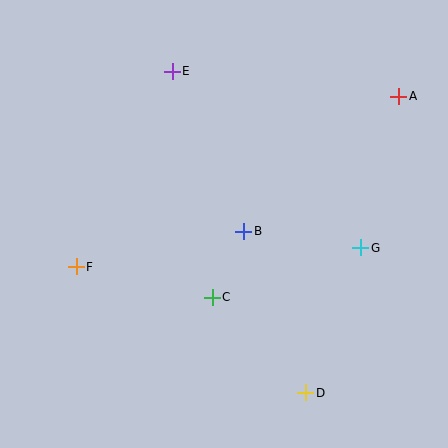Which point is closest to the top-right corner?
Point A is closest to the top-right corner.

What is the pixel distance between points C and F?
The distance between C and F is 139 pixels.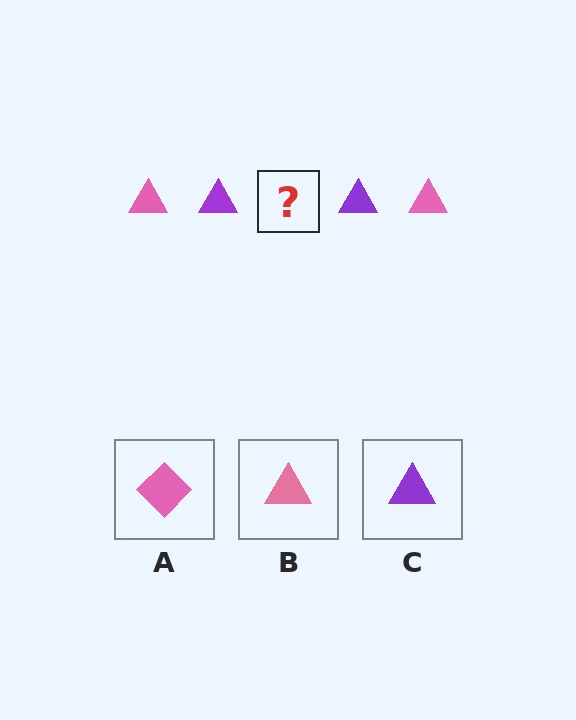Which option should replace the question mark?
Option B.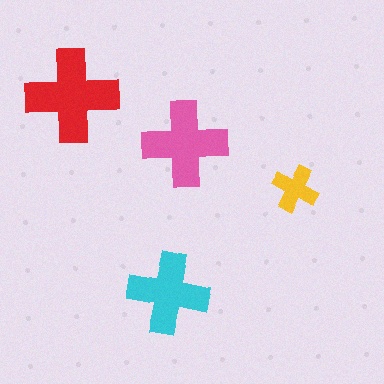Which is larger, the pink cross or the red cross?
The red one.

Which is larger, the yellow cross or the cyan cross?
The cyan one.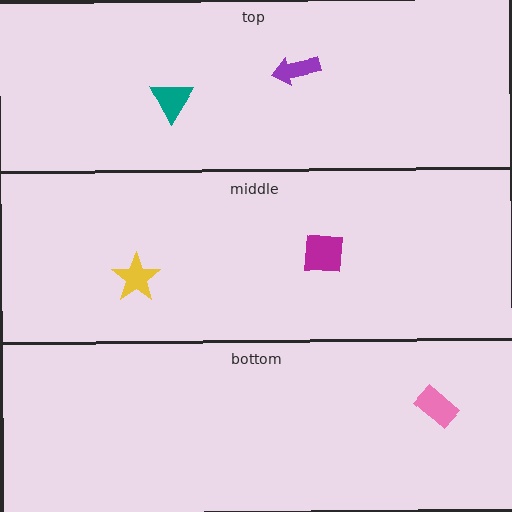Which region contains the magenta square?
The middle region.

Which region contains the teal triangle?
The top region.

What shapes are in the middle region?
The magenta square, the yellow star.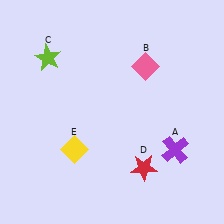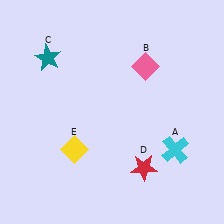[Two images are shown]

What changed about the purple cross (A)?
In Image 1, A is purple. In Image 2, it changed to cyan.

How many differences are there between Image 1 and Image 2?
There are 2 differences between the two images.